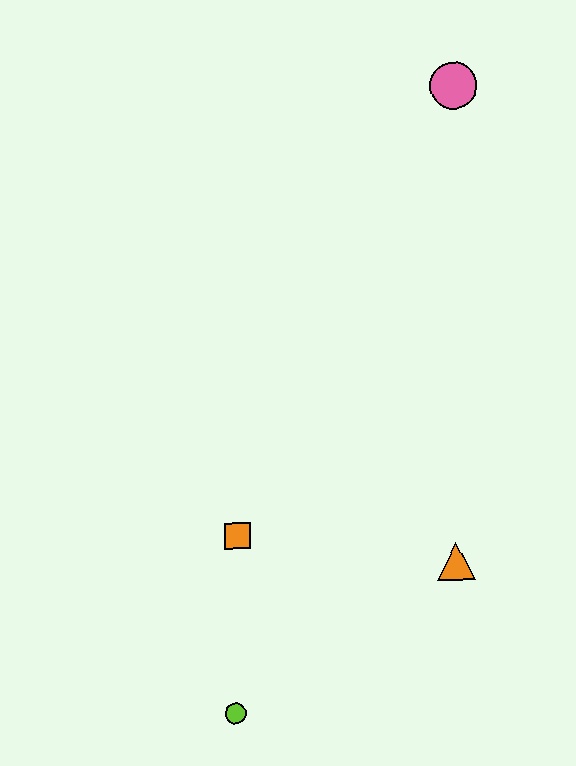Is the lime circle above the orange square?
No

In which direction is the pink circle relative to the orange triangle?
The pink circle is above the orange triangle.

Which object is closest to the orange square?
The lime circle is closest to the orange square.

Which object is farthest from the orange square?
The pink circle is farthest from the orange square.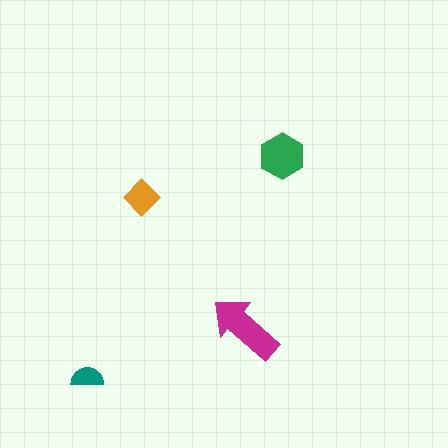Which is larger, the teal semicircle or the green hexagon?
The green hexagon.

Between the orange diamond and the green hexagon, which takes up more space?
The green hexagon.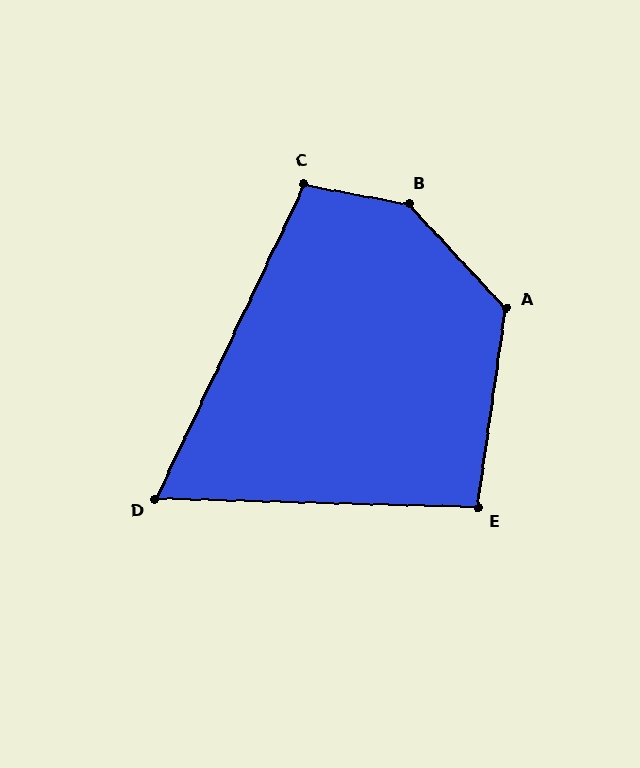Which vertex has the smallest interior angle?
D, at approximately 66 degrees.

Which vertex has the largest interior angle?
B, at approximately 144 degrees.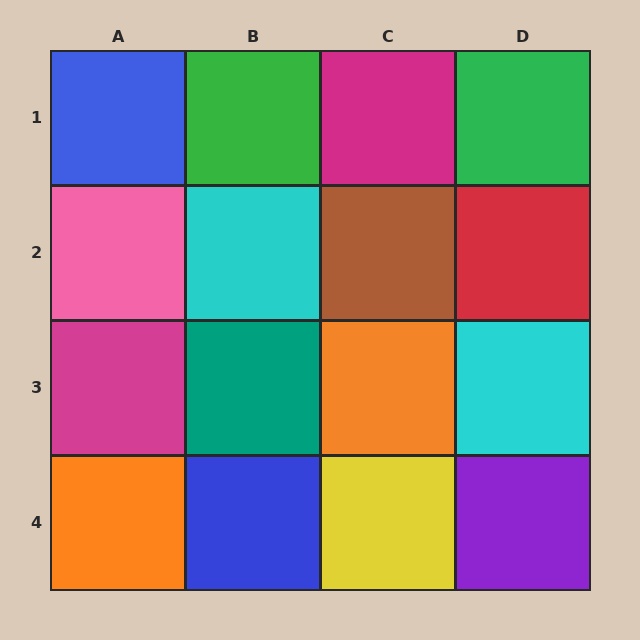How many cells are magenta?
2 cells are magenta.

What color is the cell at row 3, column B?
Teal.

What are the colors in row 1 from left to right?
Blue, green, magenta, green.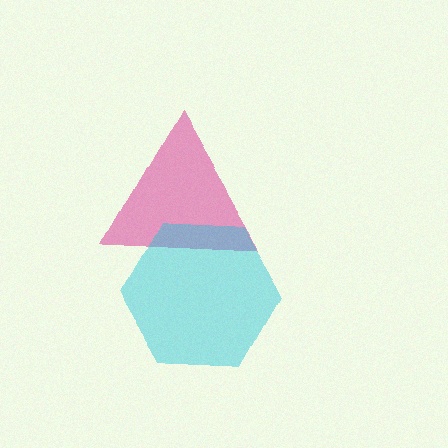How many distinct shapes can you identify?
There are 2 distinct shapes: a magenta triangle, a cyan hexagon.